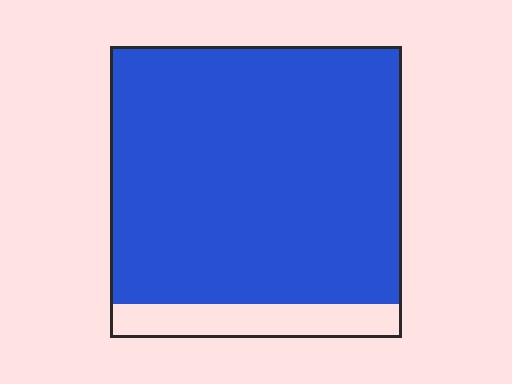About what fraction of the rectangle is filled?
About seven eighths (7/8).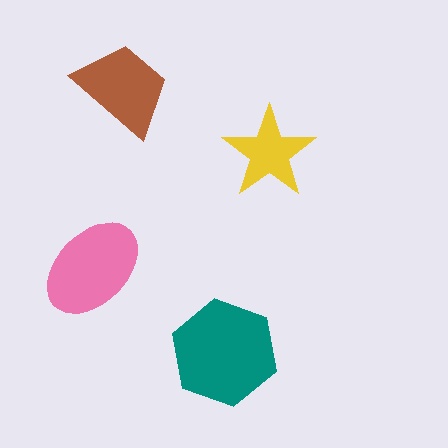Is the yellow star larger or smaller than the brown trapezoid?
Smaller.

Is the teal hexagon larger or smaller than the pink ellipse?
Larger.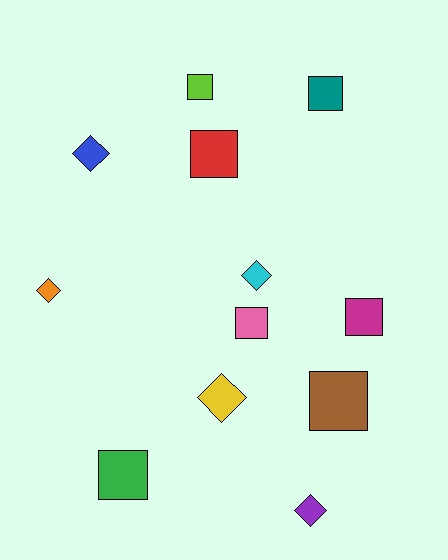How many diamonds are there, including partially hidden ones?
There are 5 diamonds.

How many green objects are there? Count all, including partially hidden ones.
There is 1 green object.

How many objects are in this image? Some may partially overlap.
There are 12 objects.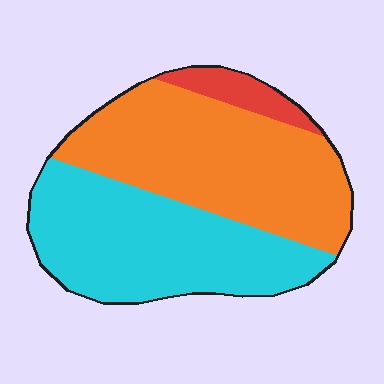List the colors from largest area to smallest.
From largest to smallest: orange, cyan, red.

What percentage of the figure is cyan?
Cyan covers 45% of the figure.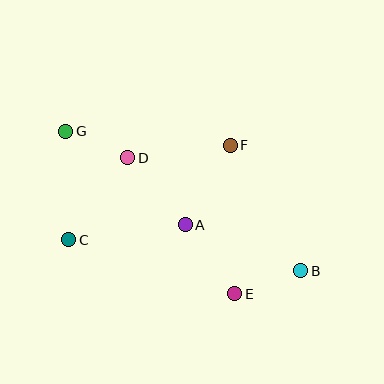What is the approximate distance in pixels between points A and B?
The distance between A and B is approximately 125 pixels.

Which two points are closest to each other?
Points D and G are closest to each other.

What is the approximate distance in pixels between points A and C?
The distance between A and C is approximately 117 pixels.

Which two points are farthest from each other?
Points B and G are farthest from each other.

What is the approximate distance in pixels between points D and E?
The distance between D and E is approximately 173 pixels.